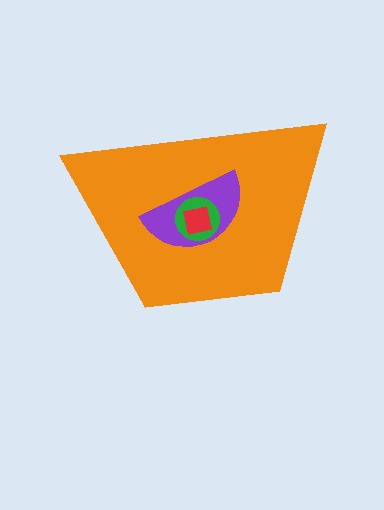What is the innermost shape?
The red square.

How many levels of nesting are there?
4.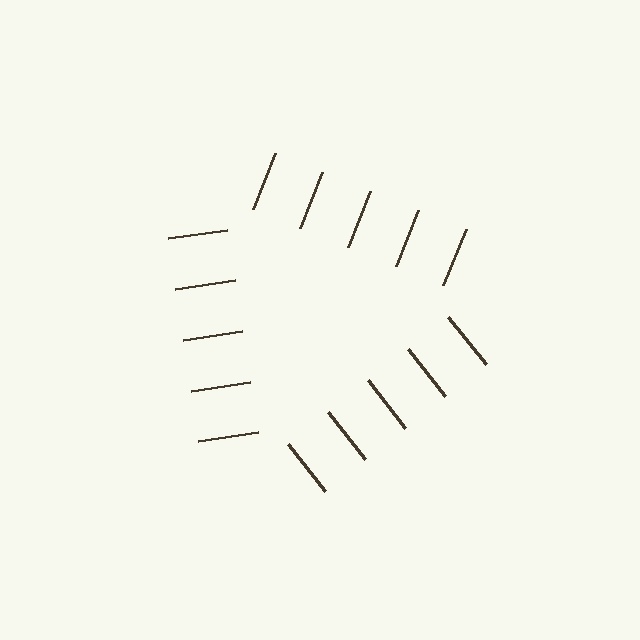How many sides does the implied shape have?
3 sides — the line-ends trace a triangle.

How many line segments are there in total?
15 — 5 along each of the 3 edges.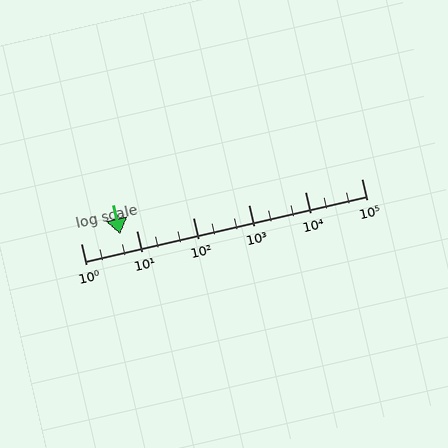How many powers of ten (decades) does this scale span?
The scale spans 5 decades, from 1 to 100000.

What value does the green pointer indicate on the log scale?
The pointer indicates approximately 5.1.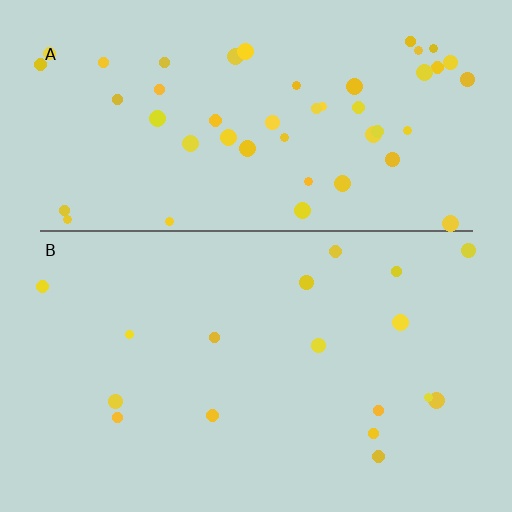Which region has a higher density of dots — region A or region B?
A (the top).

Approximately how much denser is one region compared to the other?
Approximately 2.8× — region A over region B.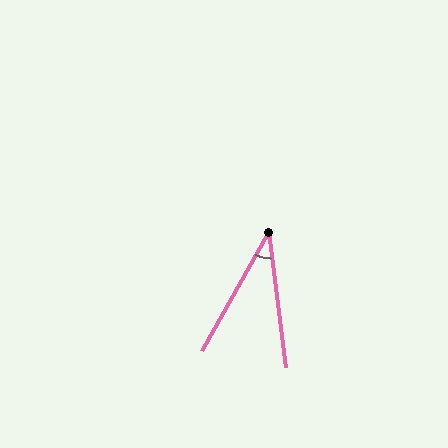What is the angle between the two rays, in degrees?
Approximately 37 degrees.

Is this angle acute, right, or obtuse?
It is acute.